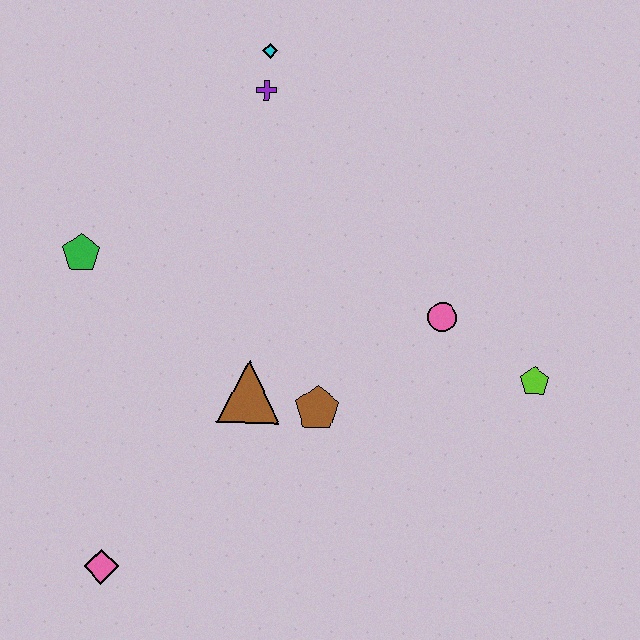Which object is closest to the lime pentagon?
The pink circle is closest to the lime pentagon.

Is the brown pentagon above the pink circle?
No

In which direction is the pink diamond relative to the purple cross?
The pink diamond is below the purple cross.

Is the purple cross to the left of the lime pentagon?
Yes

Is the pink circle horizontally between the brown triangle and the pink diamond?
No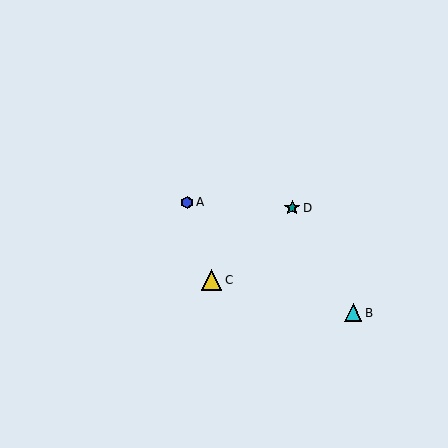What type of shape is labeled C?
Shape C is a yellow triangle.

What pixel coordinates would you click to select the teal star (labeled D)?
Click at (292, 208) to select the teal star D.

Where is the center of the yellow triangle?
The center of the yellow triangle is at (212, 280).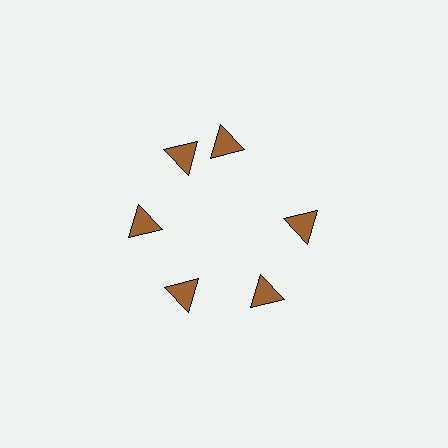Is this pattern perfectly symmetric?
No. The 6 brown triangles are arranged in a ring, but one element near the 1 o'clock position is rotated out of alignment along the ring, breaking the 6-fold rotational symmetry.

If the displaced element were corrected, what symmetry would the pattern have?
It would have 6-fold rotational symmetry — the pattern would map onto itself every 60 degrees.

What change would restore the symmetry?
The symmetry would be restored by rotating it back into even spacing with its neighbors so that all 6 triangles sit at equal angles and equal distance from the center.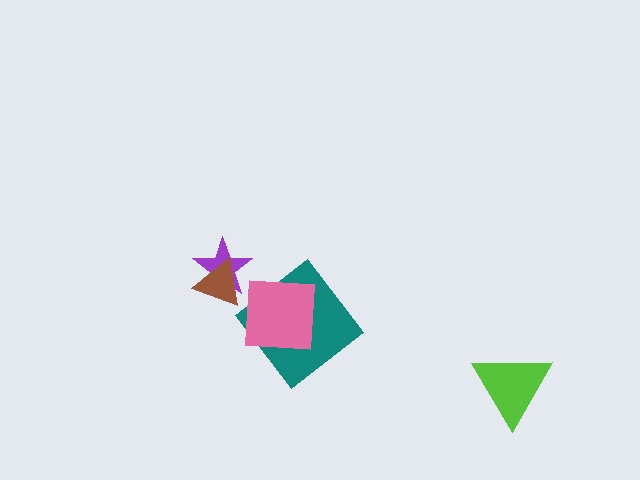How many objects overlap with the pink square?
1 object overlaps with the pink square.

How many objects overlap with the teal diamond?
1 object overlaps with the teal diamond.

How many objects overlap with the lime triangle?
0 objects overlap with the lime triangle.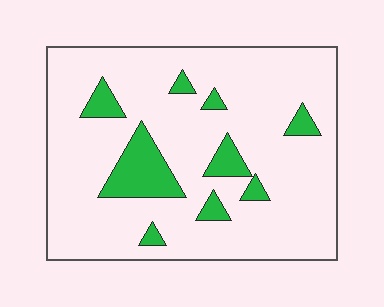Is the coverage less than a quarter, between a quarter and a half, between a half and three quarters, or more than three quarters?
Less than a quarter.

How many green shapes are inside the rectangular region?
9.